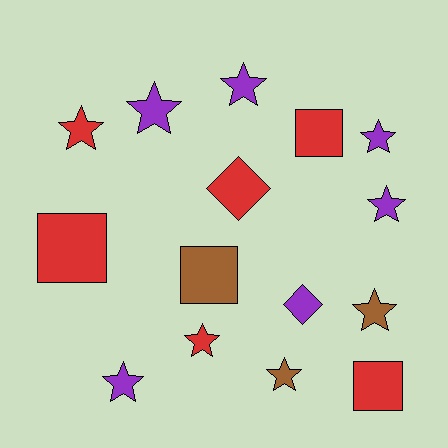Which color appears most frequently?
Purple, with 6 objects.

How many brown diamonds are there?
There are no brown diamonds.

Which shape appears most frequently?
Star, with 9 objects.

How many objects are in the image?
There are 15 objects.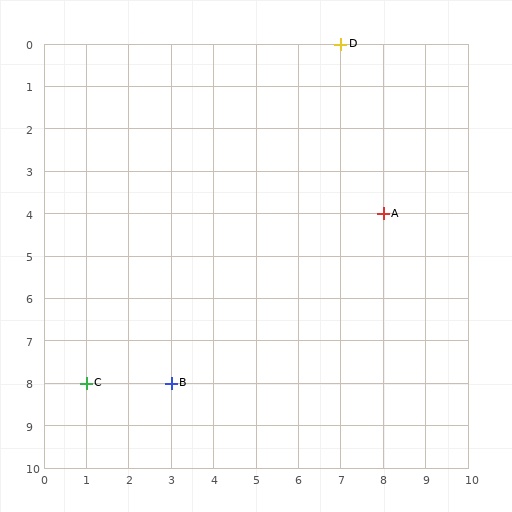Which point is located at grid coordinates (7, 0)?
Point D is at (7, 0).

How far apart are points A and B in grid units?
Points A and B are 5 columns and 4 rows apart (about 6.4 grid units diagonally).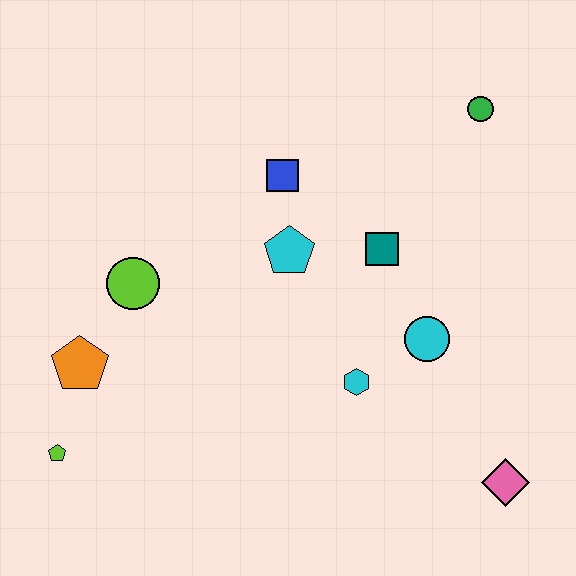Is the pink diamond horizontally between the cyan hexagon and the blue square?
No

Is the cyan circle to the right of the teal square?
Yes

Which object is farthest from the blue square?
The pink diamond is farthest from the blue square.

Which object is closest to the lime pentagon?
The orange pentagon is closest to the lime pentagon.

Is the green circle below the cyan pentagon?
No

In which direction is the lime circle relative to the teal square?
The lime circle is to the left of the teal square.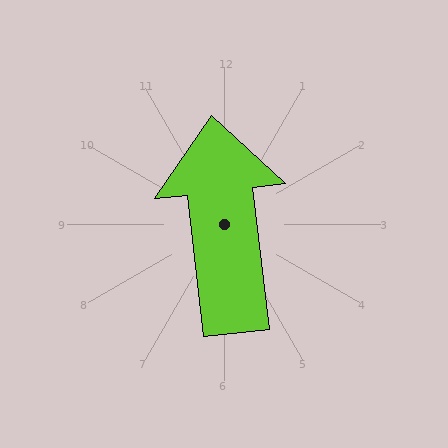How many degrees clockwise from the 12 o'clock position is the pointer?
Approximately 354 degrees.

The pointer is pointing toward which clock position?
Roughly 12 o'clock.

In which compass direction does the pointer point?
North.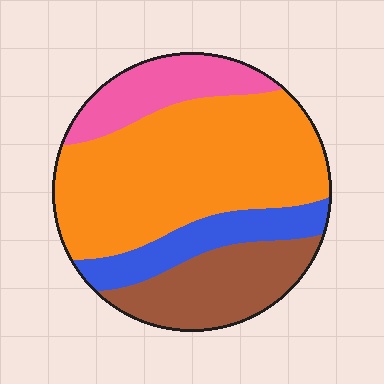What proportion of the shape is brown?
Brown takes up about one fifth (1/5) of the shape.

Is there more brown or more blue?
Brown.